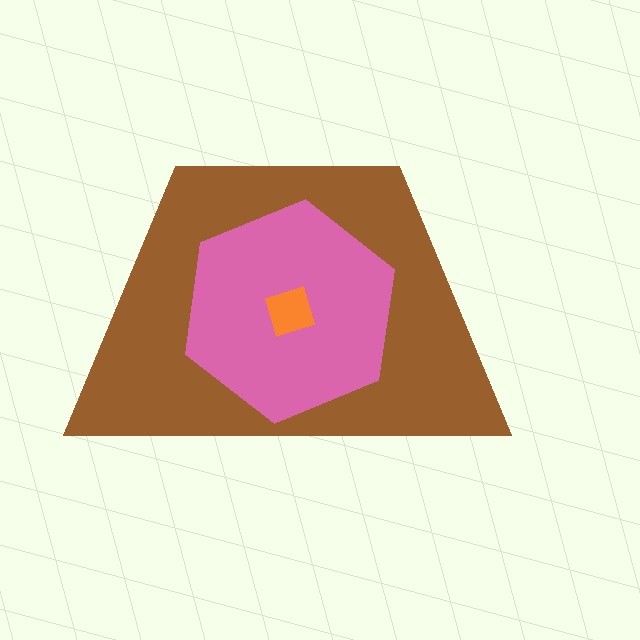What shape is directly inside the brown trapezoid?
The pink hexagon.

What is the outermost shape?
The brown trapezoid.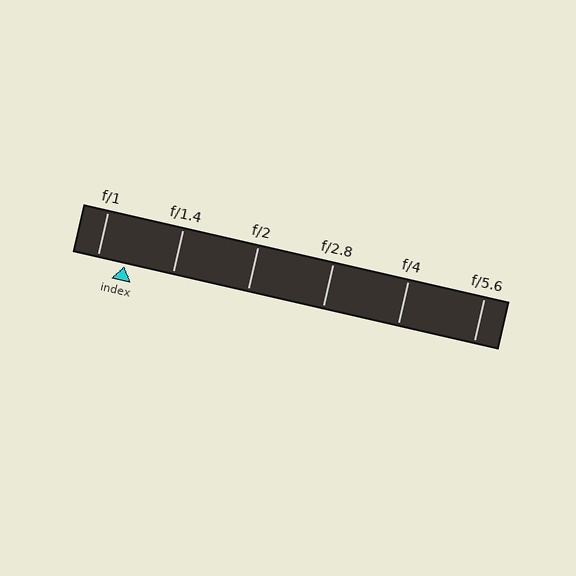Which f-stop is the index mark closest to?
The index mark is closest to f/1.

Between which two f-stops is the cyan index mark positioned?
The index mark is between f/1 and f/1.4.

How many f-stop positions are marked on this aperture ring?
There are 6 f-stop positions marked.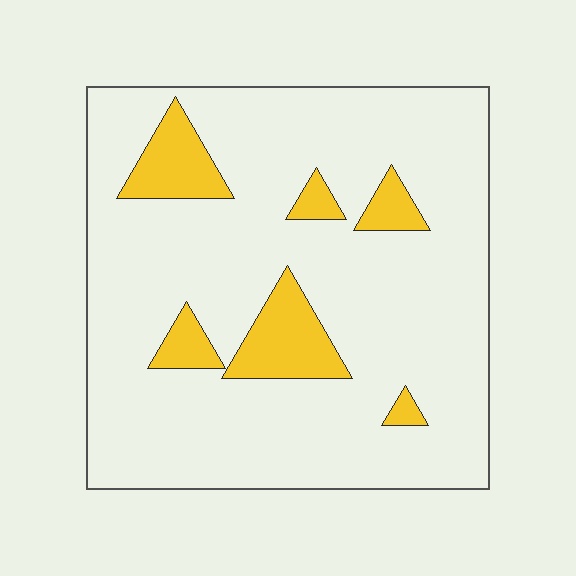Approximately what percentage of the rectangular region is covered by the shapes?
Approximately 15%.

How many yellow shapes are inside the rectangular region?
6.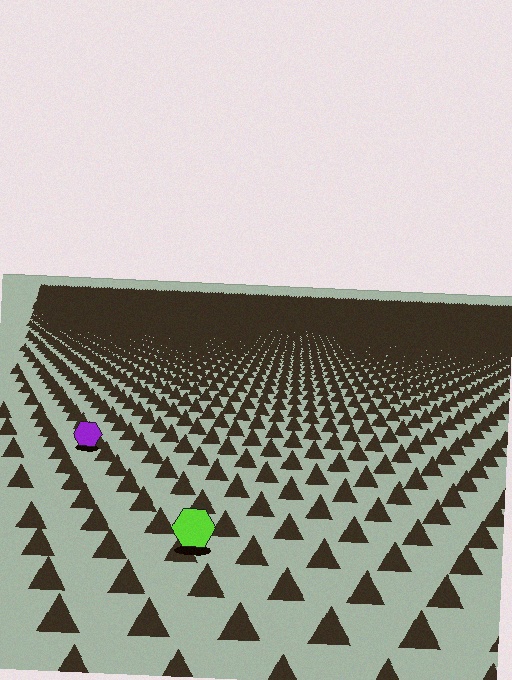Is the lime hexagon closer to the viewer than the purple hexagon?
Yes. The lime hexagon is closer — you can tell from the texture gradient: the ground texture is coarser near it.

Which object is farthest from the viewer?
The purple hexagon is farthest from the viewer. It appears smaller and the ground texture around it is denser.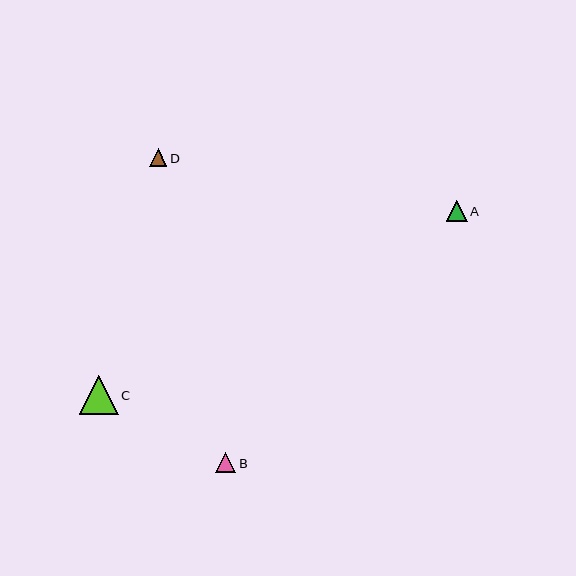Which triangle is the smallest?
Triangle D is the smallest with a size of approximately 18 pixels.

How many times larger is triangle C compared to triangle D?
Triangle C is approximately 2.2 times the size of triangle D.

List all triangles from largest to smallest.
From largest to smallest: C, A, B, D.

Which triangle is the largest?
Triangle C is the largest with a size of approximately 39 pixels.